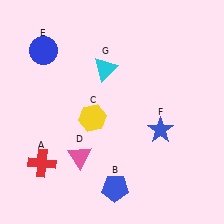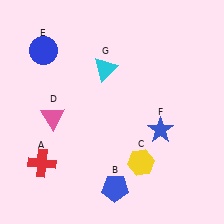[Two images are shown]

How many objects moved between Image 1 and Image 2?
2 objects moved between the two images.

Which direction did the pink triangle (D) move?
The pink triangle (D) moved up.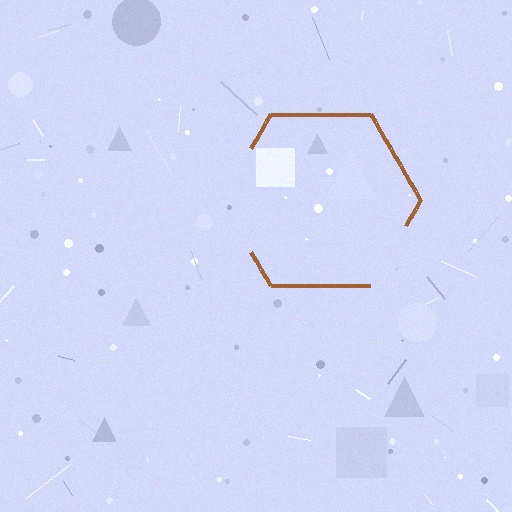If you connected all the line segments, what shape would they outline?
They would outline a hexagon.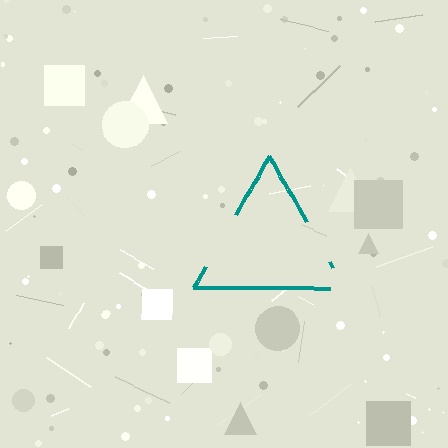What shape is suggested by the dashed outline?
The dashed outline suggests a triangle.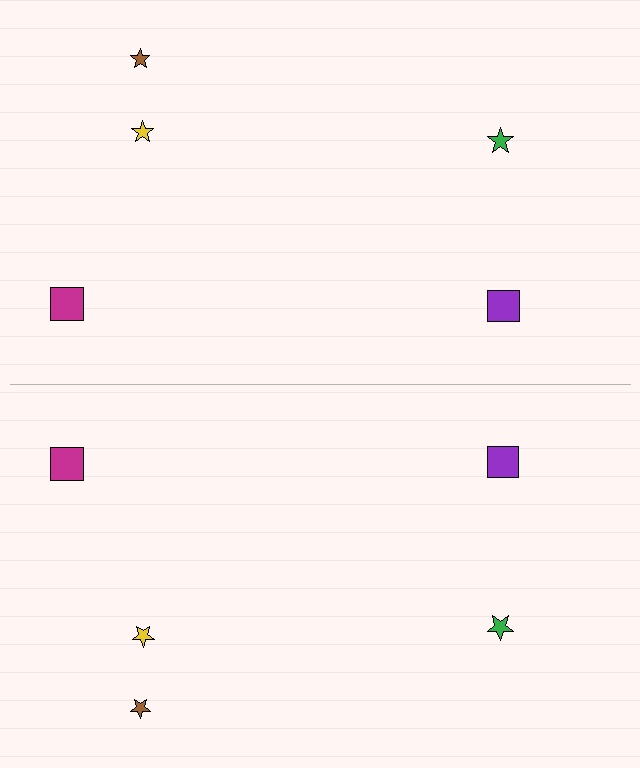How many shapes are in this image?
There are 10 shapes in this image.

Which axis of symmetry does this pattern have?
The pattern has a horizontal axis of symmetry running through the center of the image.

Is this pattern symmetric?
Yes, this pattern has bilateral (reflection) symmetry.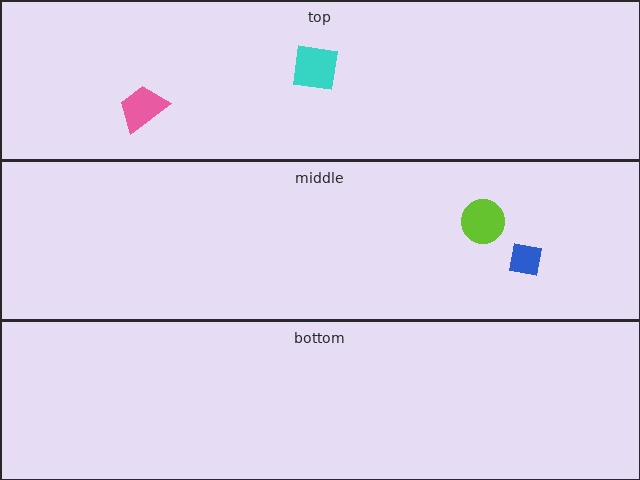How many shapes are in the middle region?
2.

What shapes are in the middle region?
The blue square, the lime circle.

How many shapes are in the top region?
2.